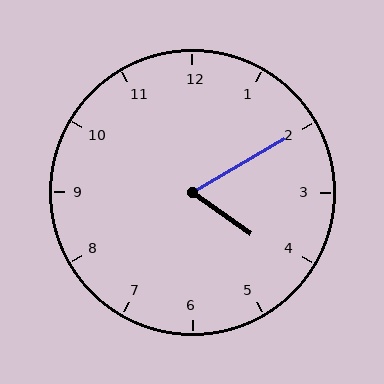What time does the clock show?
4:10.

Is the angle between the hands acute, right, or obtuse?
It is acute.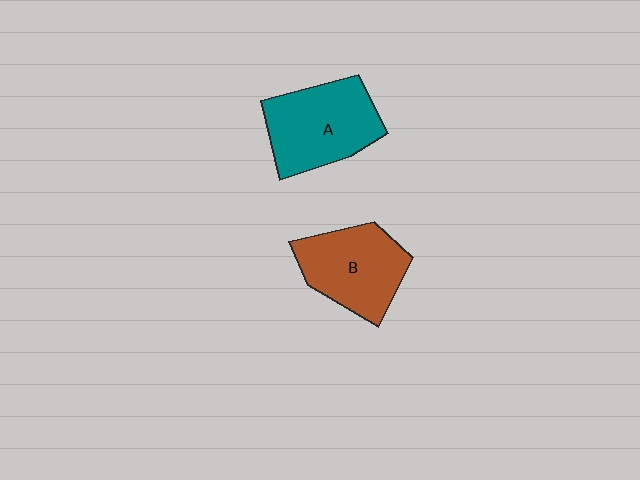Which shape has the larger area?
Shape A (teal).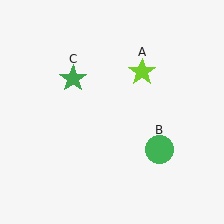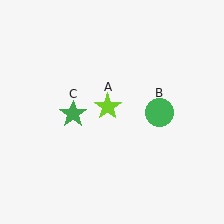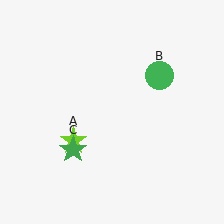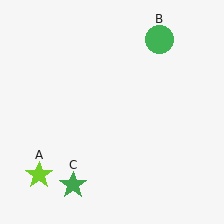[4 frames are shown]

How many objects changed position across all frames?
3 objects changed position: lime star (object A), green circle (object B), green star (object C).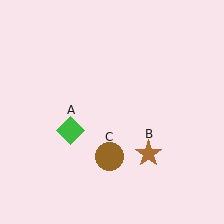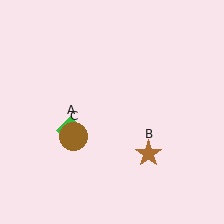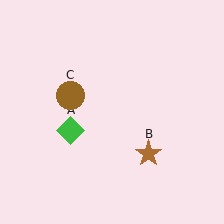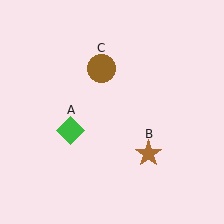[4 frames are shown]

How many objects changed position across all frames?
1 object changed position: brown circle (object C).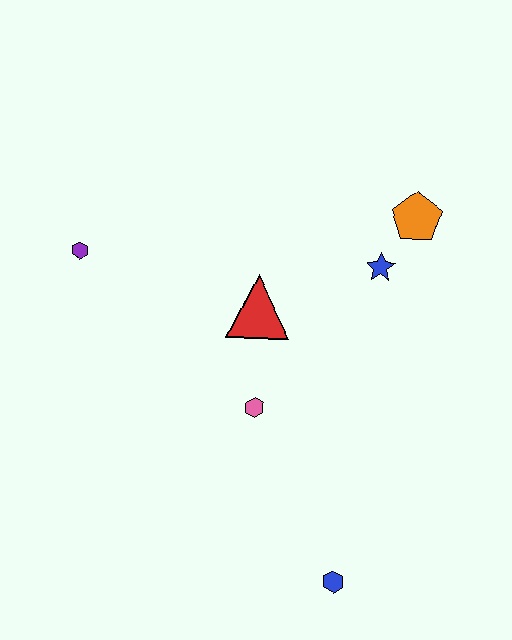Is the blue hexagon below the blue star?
Yes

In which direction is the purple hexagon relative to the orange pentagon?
The purple hexagon is to the left of the orange pentagon.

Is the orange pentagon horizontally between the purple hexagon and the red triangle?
No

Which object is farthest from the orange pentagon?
The blue hexagon is farthest from the orange pentagon.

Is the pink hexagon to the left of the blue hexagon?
Yes